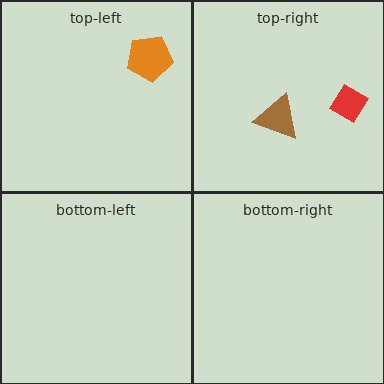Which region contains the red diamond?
The top-right region.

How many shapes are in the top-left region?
1.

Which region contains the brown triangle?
The top-right region.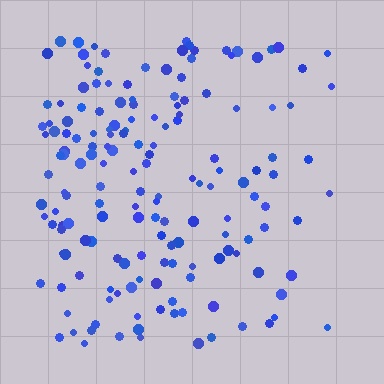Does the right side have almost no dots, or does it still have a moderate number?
Still a moderate number, just noticeably fewer than the left.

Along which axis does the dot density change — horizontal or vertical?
Horizontal.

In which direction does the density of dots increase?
From right to left, with the left side densest.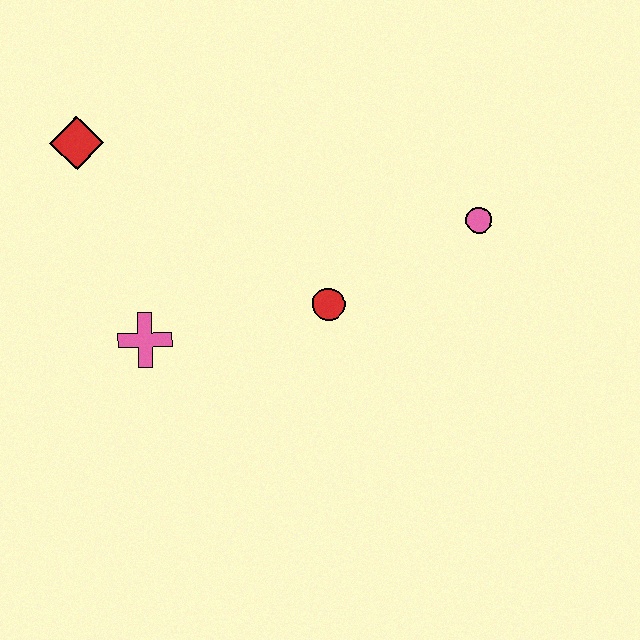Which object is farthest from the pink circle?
The red diamond is farthest from the pink circle.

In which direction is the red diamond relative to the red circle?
The red diamond is to the left of the red circle.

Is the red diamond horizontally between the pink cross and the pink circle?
No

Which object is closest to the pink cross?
The red circle is closest to the pink cross.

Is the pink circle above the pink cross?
Yes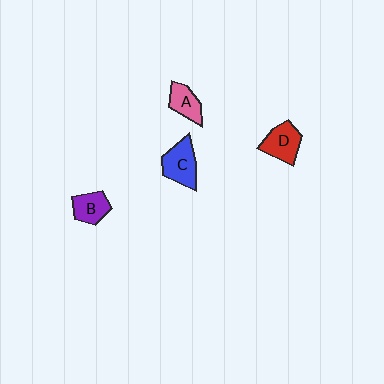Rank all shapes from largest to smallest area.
From largest to smallest: C (blue), D (red), B (purple), A (pink).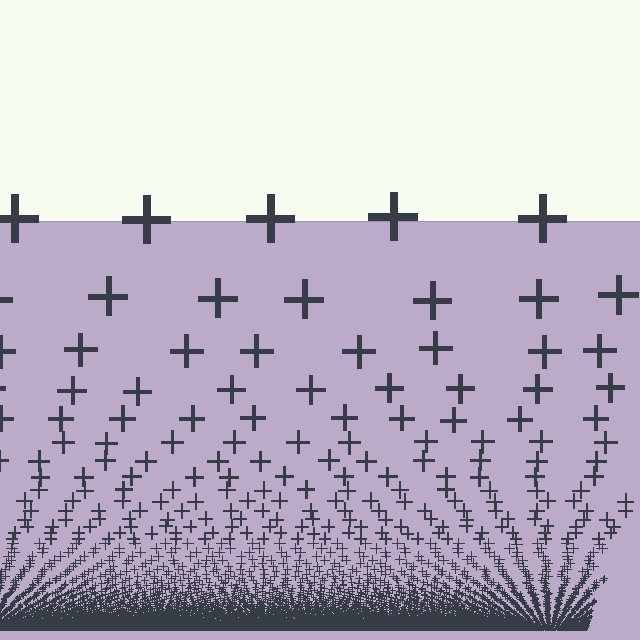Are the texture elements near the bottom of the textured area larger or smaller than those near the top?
Smaller. The gradient is inverted — elements near the bottom are smaller and denser.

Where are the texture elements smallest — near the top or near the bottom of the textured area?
Near the bottom.